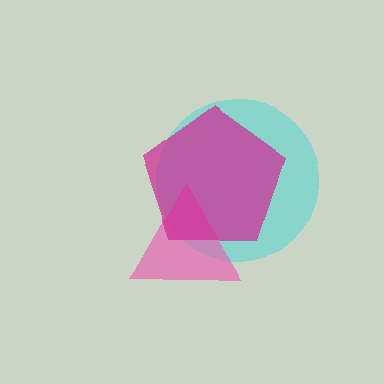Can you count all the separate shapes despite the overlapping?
Yes, there are 3 separate shapes.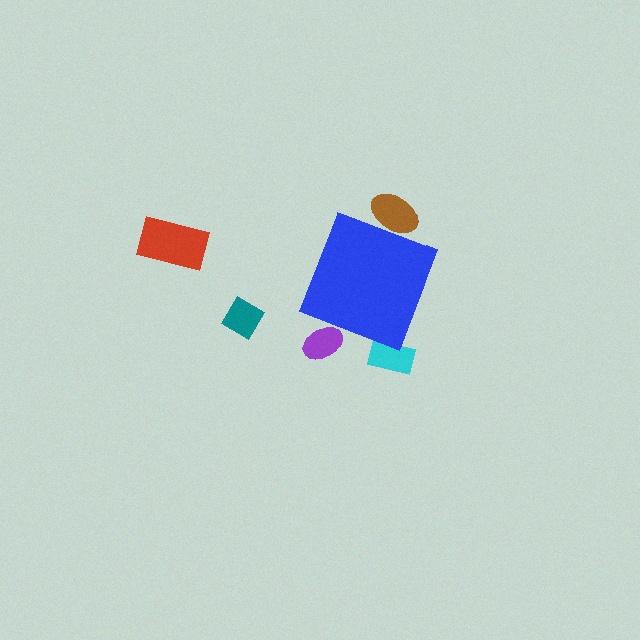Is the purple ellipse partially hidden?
Yes, the purple ellipse is partially hidden behind the blue diamond.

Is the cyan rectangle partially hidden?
Yes, the cyan rectangle is partially hidden behind the blue diamond.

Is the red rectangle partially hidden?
No, the red rectangle is fully visible.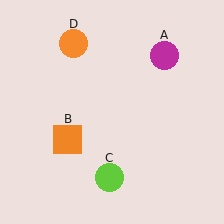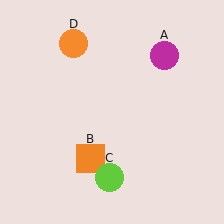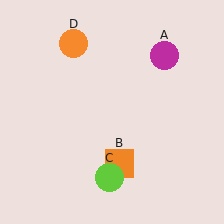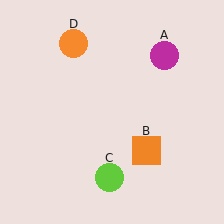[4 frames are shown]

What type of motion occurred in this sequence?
The orange square (object B) rotated counterclockwise around the center of the scene.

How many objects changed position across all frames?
1 object changed position: orange square (object B).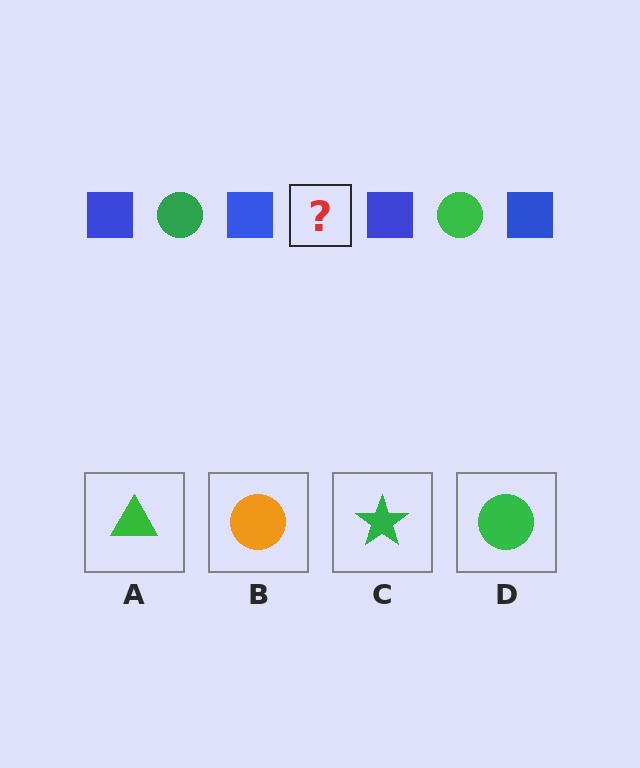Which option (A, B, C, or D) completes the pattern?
D.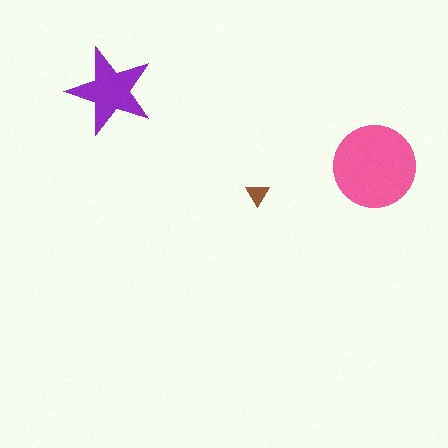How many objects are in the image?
There are 3 objects in the image.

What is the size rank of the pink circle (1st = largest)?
1st.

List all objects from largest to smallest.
The pink circle, the purple star, the brown triangle.